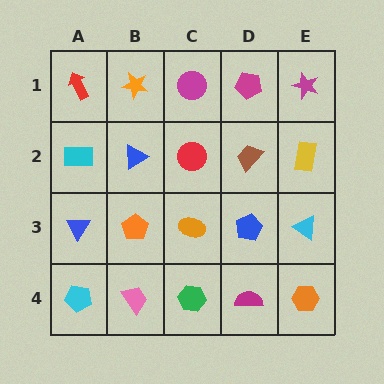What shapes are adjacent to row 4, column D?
A blue pentagon (row 3, column D), a green hexagon (row 4, column C), an orange hexagon (row 4, column E).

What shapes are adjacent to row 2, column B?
An orange star (row 1, column B), an orange pentagon (row 3, column B), a cyan rectangle (row 2, column A), a red circle (row 2, column C).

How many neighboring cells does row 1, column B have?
3.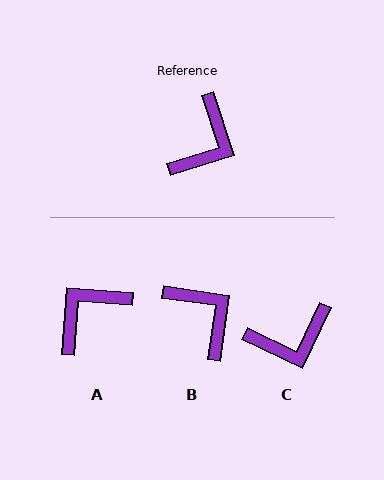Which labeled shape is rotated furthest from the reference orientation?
A, about 158 degrees away.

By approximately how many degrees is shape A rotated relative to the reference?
Approximately 158 degrees counter-clockwise.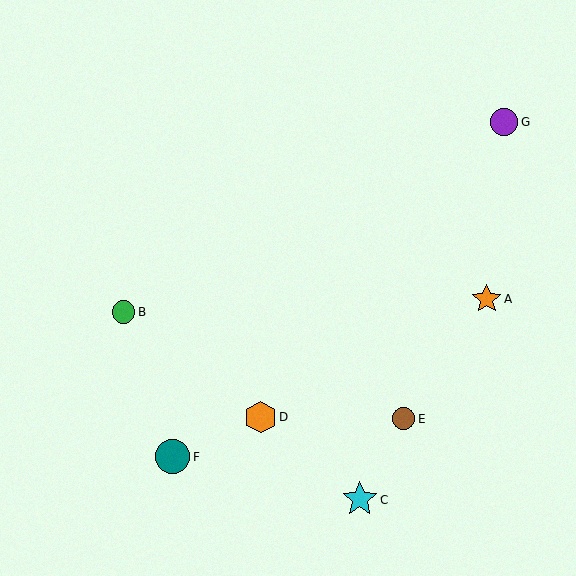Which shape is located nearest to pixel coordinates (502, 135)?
The purple circle (labeled G) at (504, 122) is nearest to that location.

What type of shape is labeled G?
Shape G is a purple circle.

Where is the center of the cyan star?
The center of the cyan star is at (359, 500).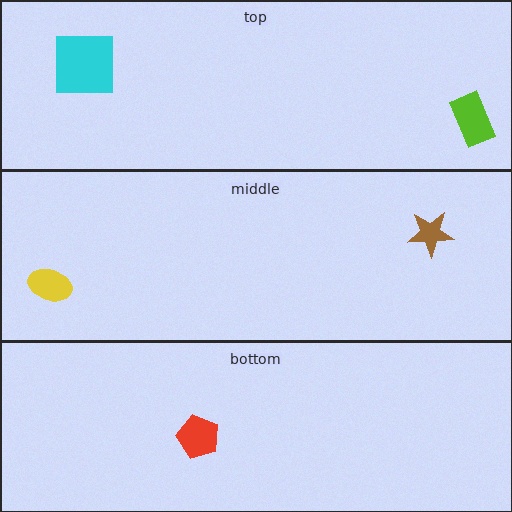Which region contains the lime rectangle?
The top region.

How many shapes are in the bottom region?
1.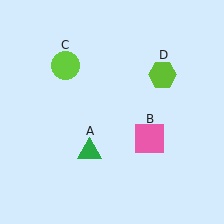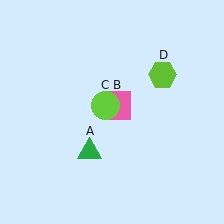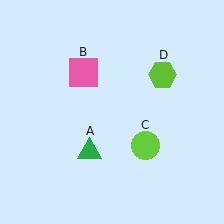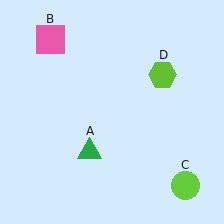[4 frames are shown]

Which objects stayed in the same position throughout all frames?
Green triangle (object A) and lime hexagon (object D) remained stationary.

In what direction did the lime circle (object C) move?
The lime circle (object C) moved down and to the right.